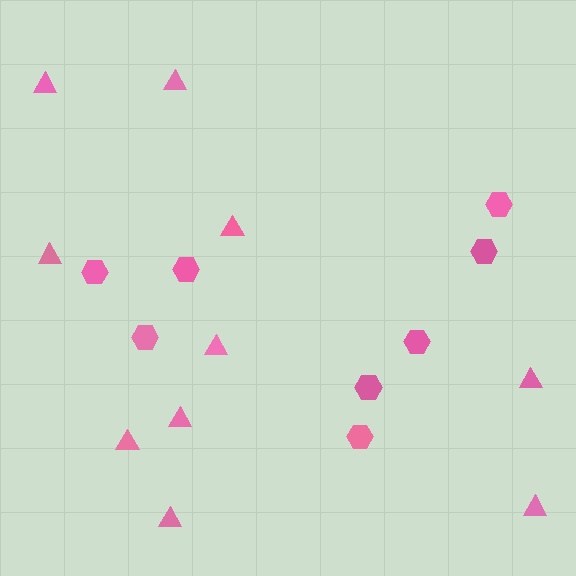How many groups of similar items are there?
There are 2 groups: one group of triangles (10) and one group of hexagons (8).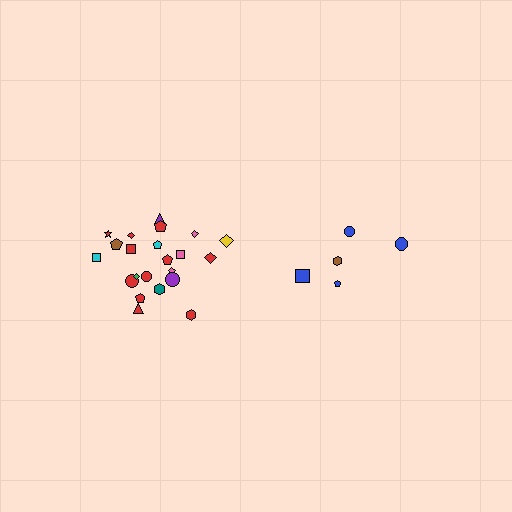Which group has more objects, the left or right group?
The left group.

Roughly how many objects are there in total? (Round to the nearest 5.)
Roughly 25 objects in total.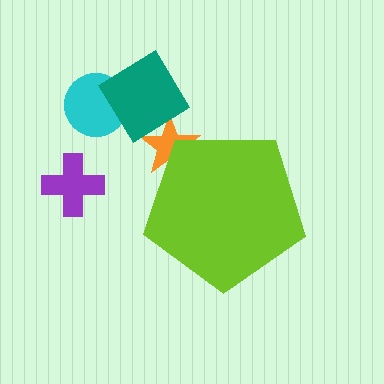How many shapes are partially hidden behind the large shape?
1 shape is partially hidden.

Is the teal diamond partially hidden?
No, the teal diamond is fully visible.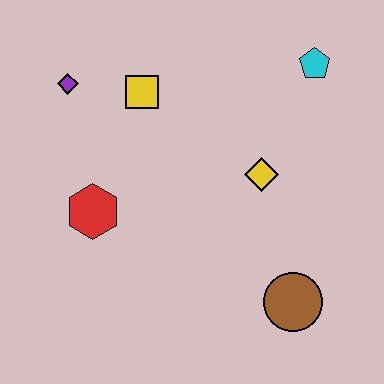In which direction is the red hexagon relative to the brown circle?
The red hexagon is to the left of the brown circle.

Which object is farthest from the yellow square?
The brown circle is farthest from the yellow square.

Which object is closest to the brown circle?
The yellow diamond is closest to the brown circle.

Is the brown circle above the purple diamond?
No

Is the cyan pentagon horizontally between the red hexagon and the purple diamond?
No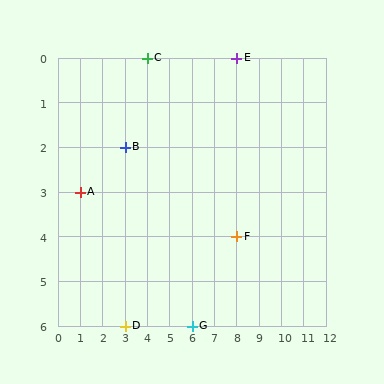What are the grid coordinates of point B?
Point B is at grid coordinates (3, 2).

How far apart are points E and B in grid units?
Points E and B are 5 columns and 2 rows apart (about 5.4 grid units diagonally).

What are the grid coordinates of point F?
Point F is at grid coordinates (8, 4).